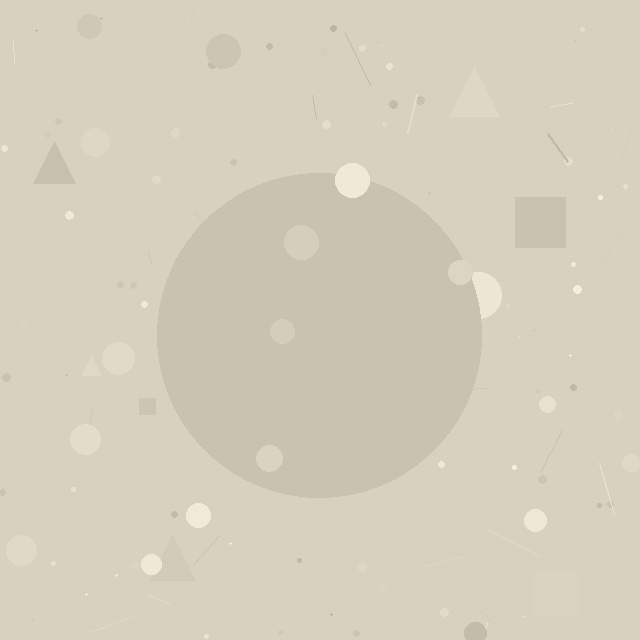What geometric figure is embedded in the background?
A circle is embedded in the background.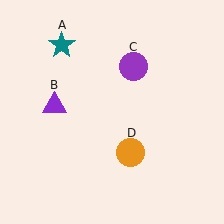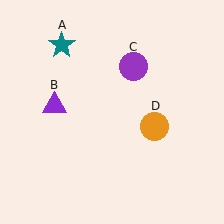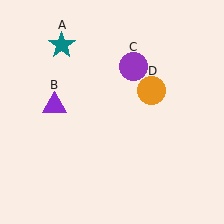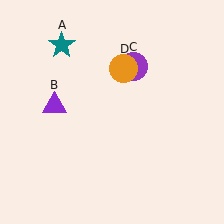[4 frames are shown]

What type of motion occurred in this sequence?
The orange circle (object D) rotated counterclockwise around the center of the scene.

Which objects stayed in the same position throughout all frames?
Teal star (object A) and purple triangle (object B) and purple circle (object C) remained stationary.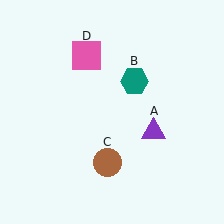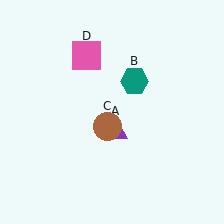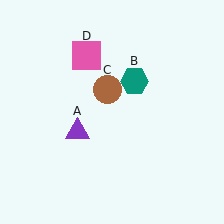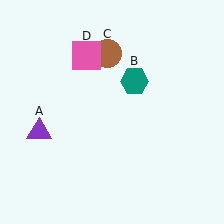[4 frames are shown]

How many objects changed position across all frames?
2 objects changed position: purple triangle (object A), brown circle (object C).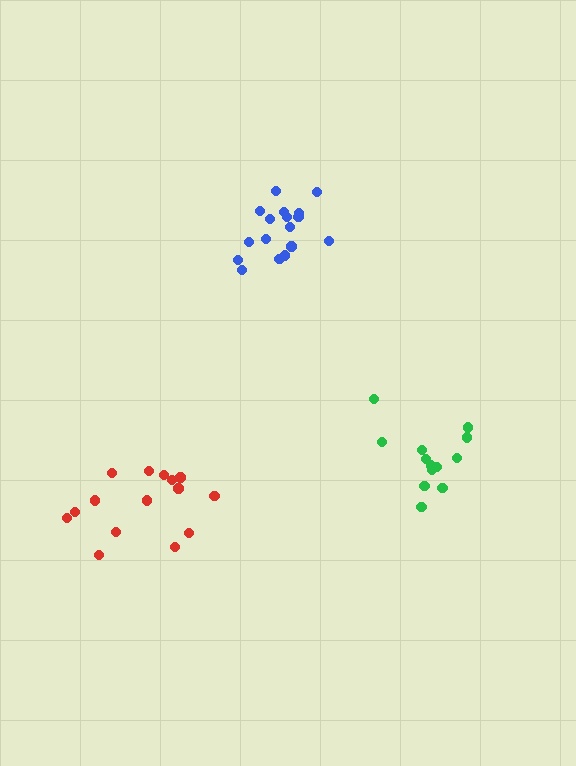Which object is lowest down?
The red cluster is bottommost.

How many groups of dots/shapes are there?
There are 3 groups.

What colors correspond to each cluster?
The clusters are colored: blue, green, red.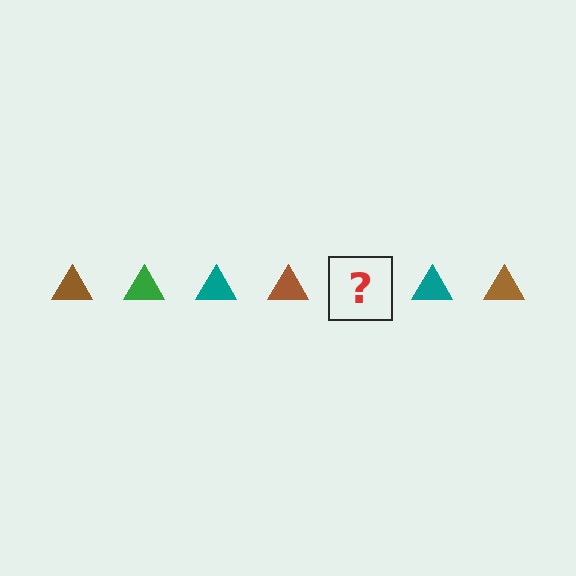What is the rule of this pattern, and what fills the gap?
The rule is that the pattern cycles through brown, green, teal triangles. The gap should be filled with a green triangle.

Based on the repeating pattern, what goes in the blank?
The blank should be a green triangle.